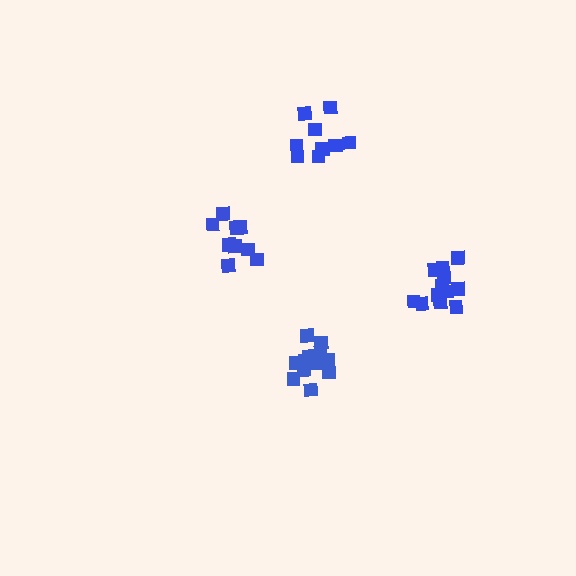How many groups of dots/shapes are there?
There are 4 groups.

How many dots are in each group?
Group 1: 12 dots, Group 2: 12 dots, Group 3: 10 dots, Group 4: 9 dots (43 total).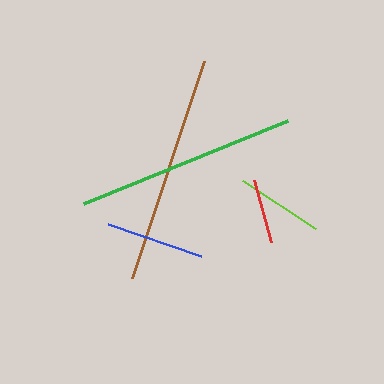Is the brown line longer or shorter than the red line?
The brown line is longer than the red line.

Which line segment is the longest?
The brown line is the longest at approximately 228 pixels.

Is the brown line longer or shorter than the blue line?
The brown line is longer than the blue line.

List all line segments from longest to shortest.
From longest to shortest: brown, green, blue, lime, red.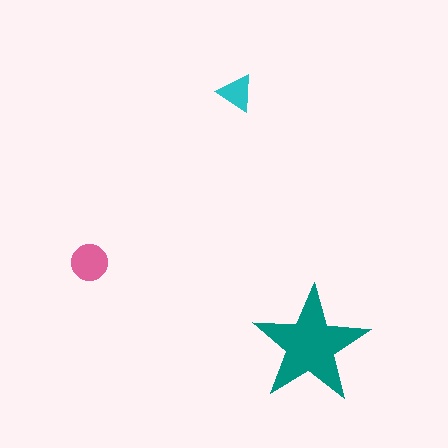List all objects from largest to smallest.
The teal star, the pink circle, the cyan triangle.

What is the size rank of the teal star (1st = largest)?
1st.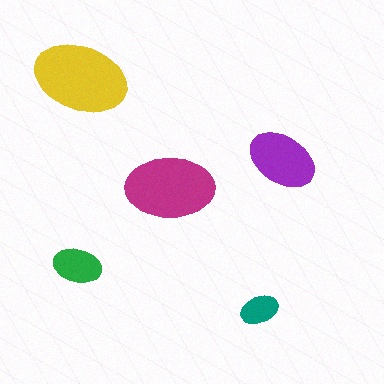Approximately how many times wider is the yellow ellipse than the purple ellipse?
About 1.5 times wider.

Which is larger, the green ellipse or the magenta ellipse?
The magenta one.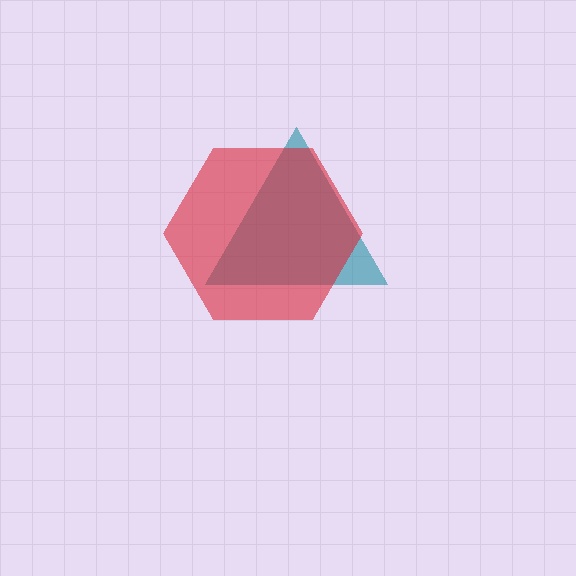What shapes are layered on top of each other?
The layered shapes are: a teal triangle, a red hexagon.